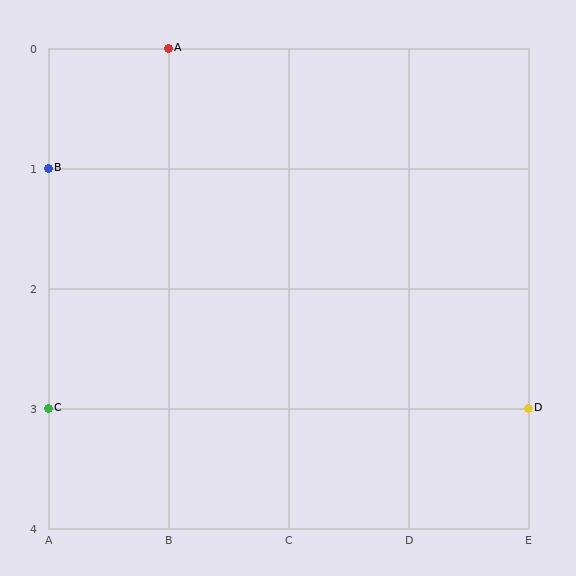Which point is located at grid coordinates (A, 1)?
Point B is at (A, 1).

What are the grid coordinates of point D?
Point D is at grid coordinates (E, 3).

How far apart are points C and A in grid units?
Points C and A are 1 column and 3 rows apart (about 3.2 grid units diagonally).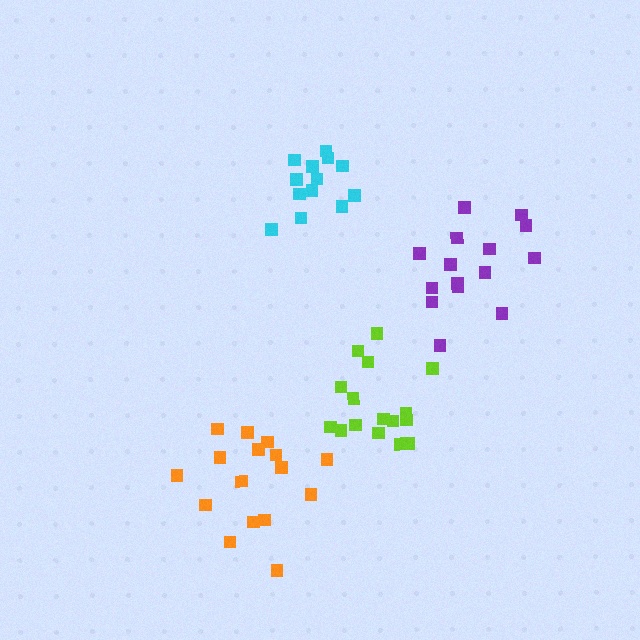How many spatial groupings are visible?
There are 4 spatial groupings.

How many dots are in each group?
Group 1: 13 dots, Group 2: 15 dots, Group 3: 16 dots, Group 4: 16 dots (60 total).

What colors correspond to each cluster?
The clusters are colored: cyan, purple, orange, lime.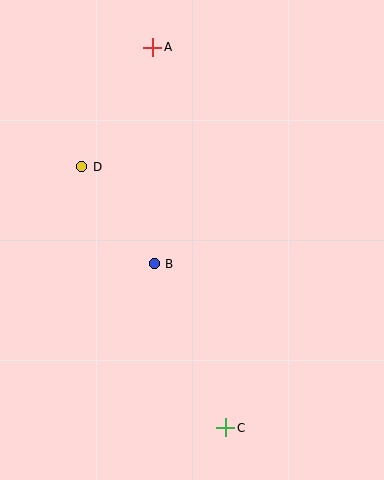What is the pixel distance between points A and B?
The distance between A and B is 216 pixels.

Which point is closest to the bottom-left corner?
Point C is closest to the bottom-left corner.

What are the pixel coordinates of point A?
Point A is at (153, 47).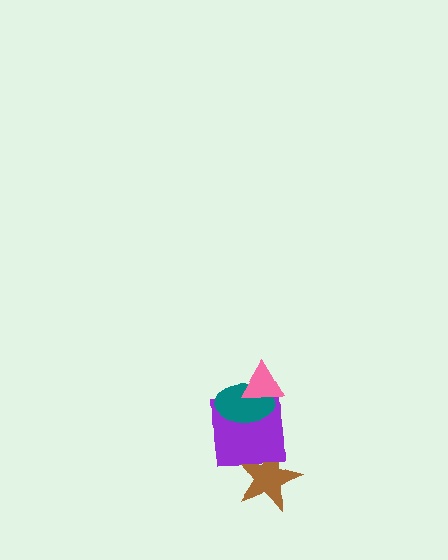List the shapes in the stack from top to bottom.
From top to bottom: the pink triangle, the teal ellipse, the purple square, the brown star.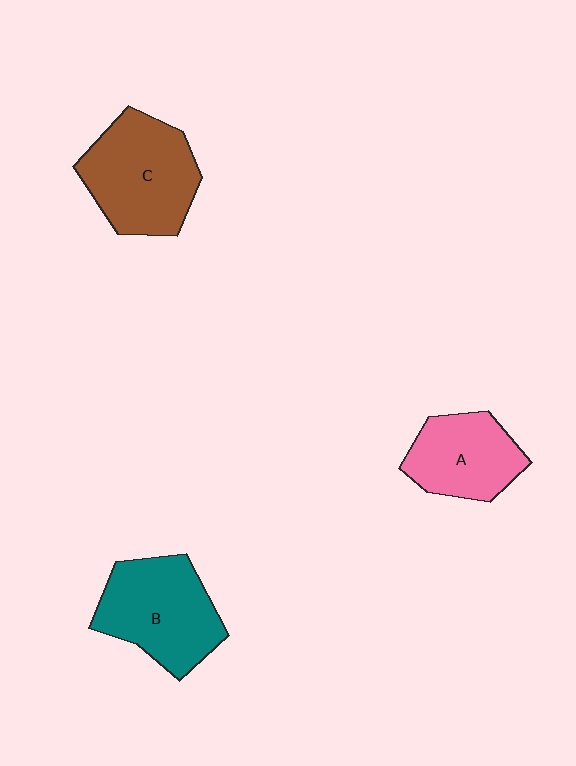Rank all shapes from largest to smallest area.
From largest to smallest: C (brown), B (teal), A (pink).